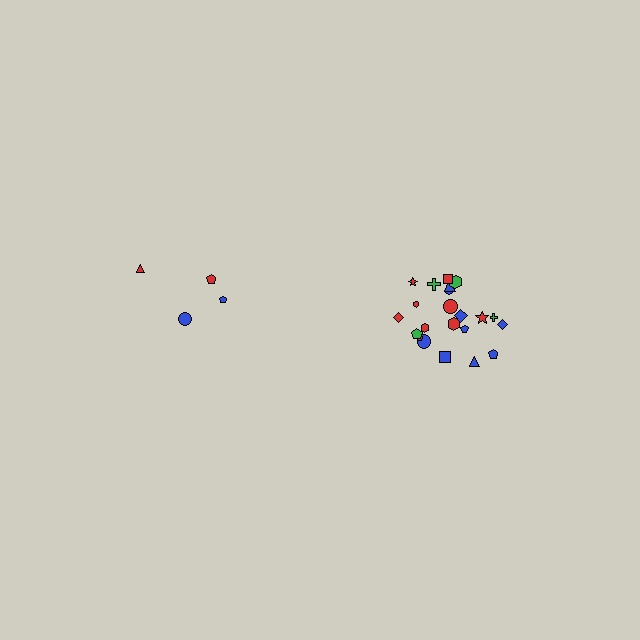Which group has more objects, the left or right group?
The right group.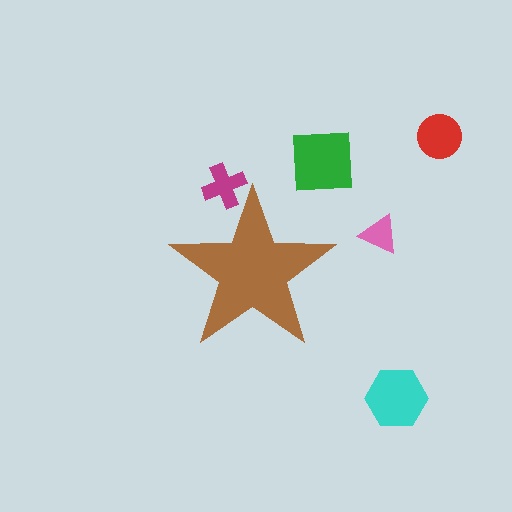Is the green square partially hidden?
No, the green square is fully visible.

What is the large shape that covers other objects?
A brown star.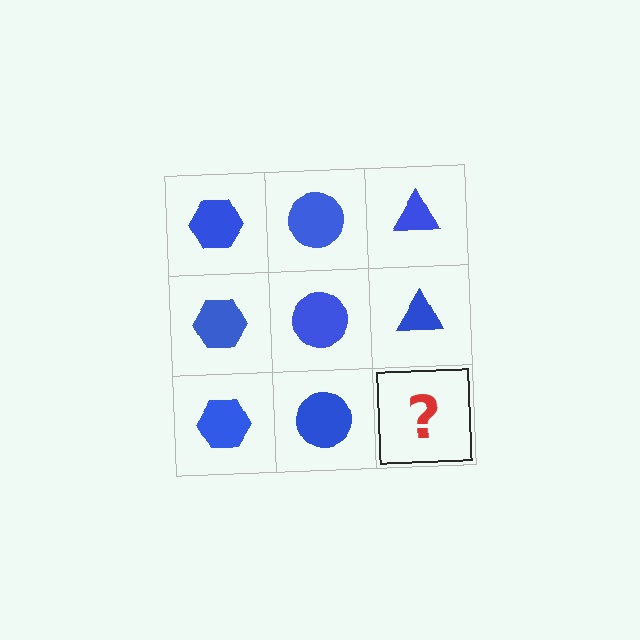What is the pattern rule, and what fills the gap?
The rule is that each column has a consistent shape. The gap should be filled with a blue triangle.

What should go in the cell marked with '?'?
The missing cell should contain a blue triangle.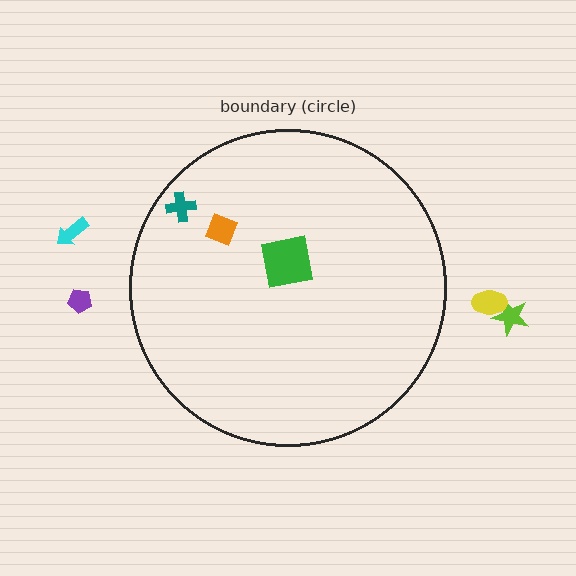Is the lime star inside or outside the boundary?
Outside.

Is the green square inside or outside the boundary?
Inside.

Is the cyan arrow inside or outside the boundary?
Outside.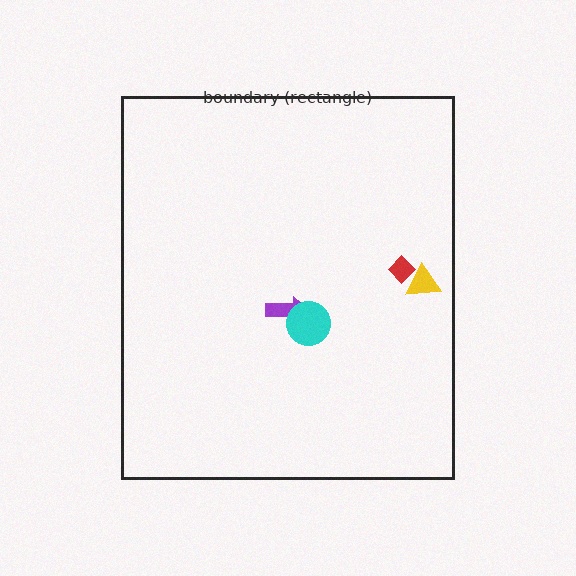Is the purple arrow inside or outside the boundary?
Inside.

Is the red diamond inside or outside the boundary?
Inside.